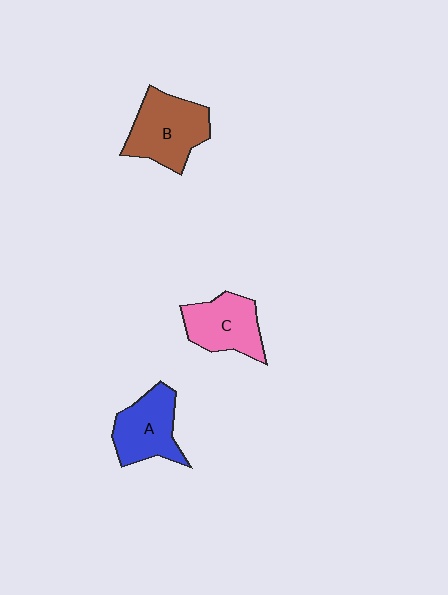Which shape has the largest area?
Shape B (brown).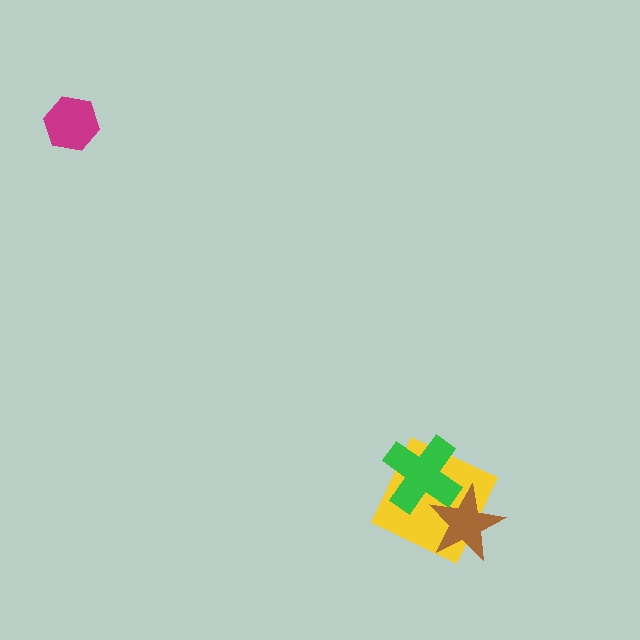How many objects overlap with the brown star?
2 objects overlap with the brown star.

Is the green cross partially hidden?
No, no other shape covers it.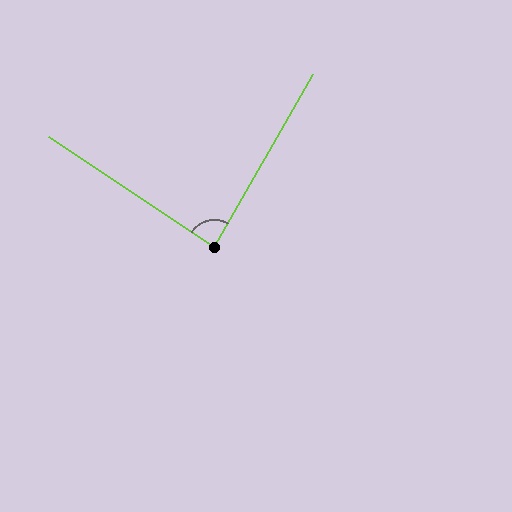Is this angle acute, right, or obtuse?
It is approximately a right angle.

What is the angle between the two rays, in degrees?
Approximately 86 degrees.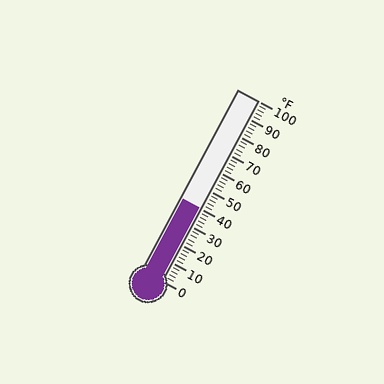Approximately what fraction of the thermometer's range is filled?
The thermometer is filled to approximately 40% of its range.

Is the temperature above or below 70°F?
The temperature is below 70°F.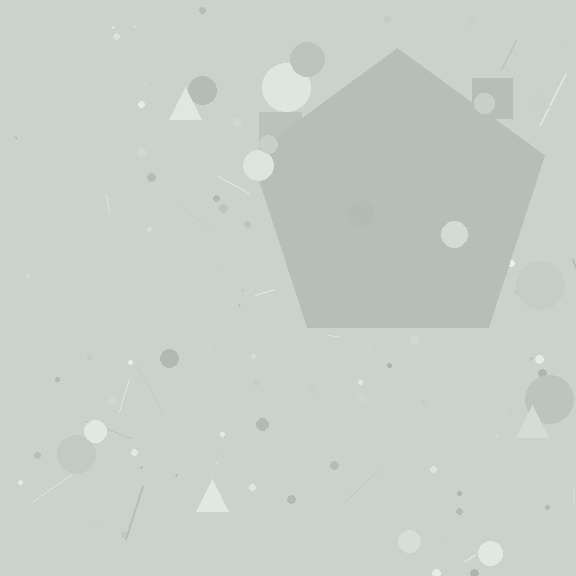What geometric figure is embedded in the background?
A pentagon is embedded in the background.